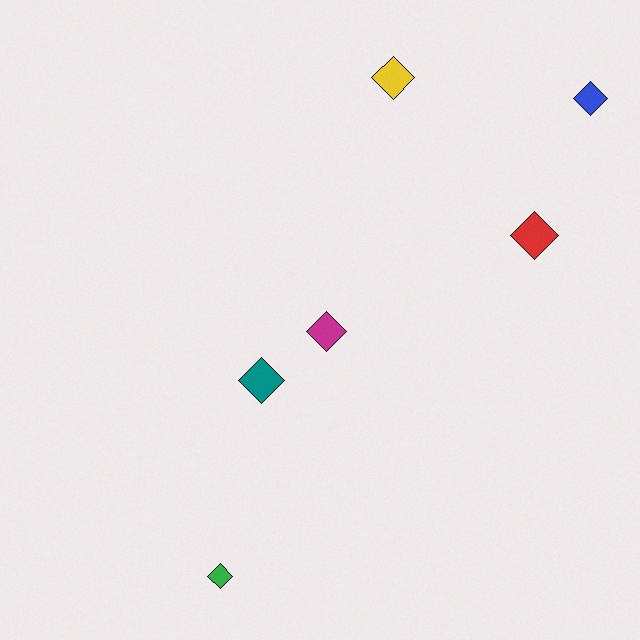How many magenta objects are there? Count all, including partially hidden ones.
There is 1 magenta object.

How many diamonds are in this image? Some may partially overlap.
There are 6 diamonds.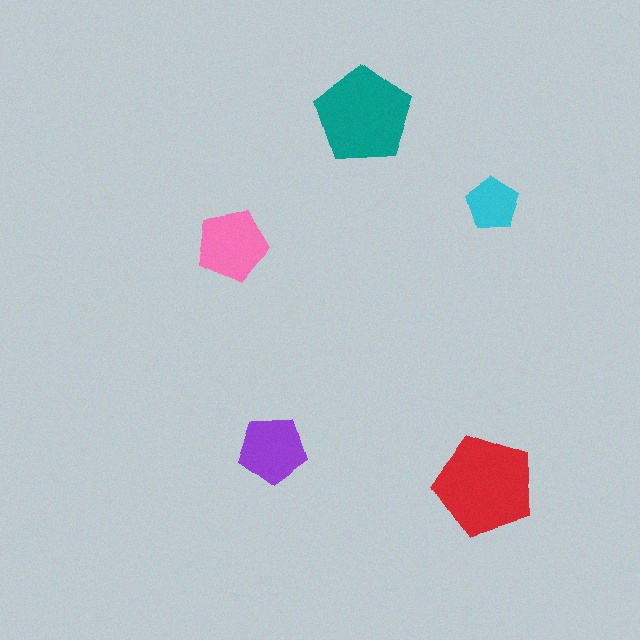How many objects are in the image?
There are 5 objects in the image.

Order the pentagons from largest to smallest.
the red one, the teal one, the pink one, the purple one, the cyan one.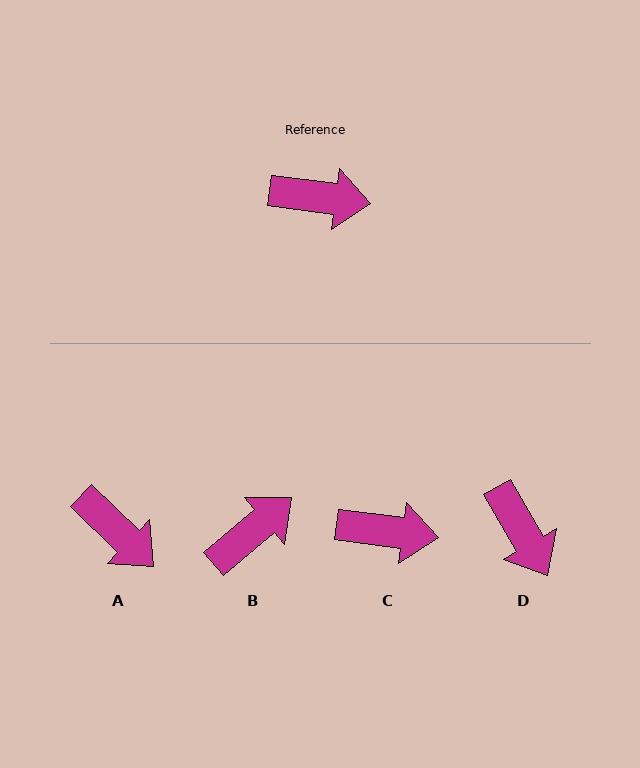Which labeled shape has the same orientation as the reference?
C.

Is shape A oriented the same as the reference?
No, it is off by about 37 degrees.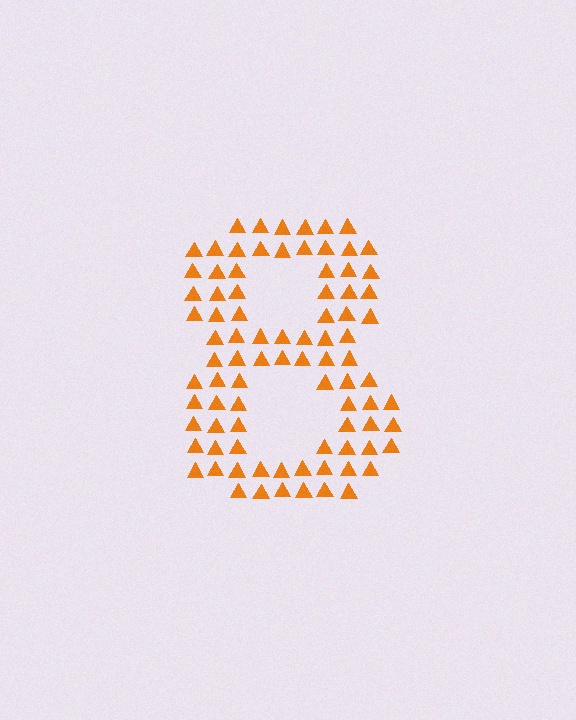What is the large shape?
The large shape is the digit 8.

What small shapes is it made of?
It is made of small triangles.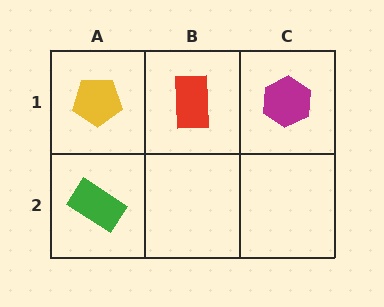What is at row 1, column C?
A magenta hexagon.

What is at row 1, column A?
A yellow pentagon.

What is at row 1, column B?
A red rectangle.